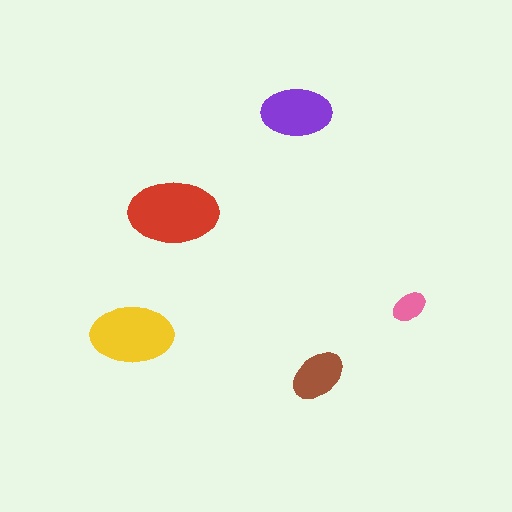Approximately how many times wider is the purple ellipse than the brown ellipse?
About 1.5 times wider.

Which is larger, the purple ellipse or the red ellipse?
The red one.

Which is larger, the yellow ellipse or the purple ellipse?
The yellow one.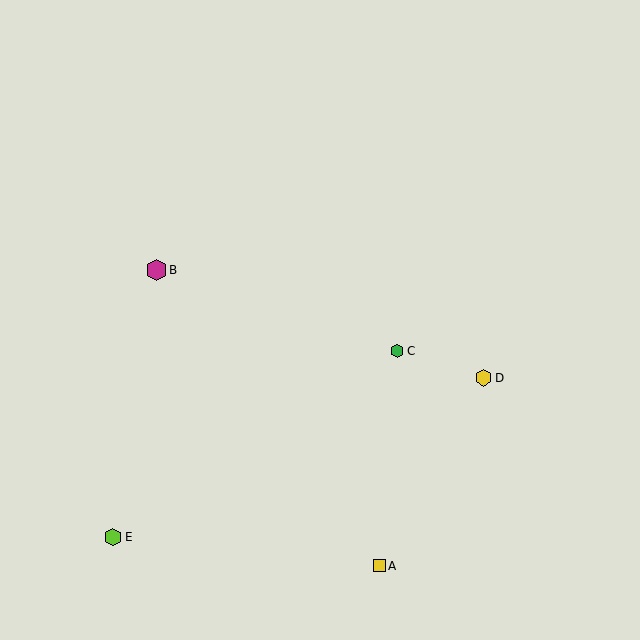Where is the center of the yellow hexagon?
The center of the yellow hexagon is at (484, 378).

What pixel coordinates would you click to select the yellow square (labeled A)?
Click at (379, 566) to select the yellow square A.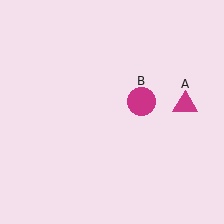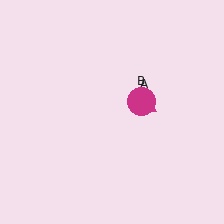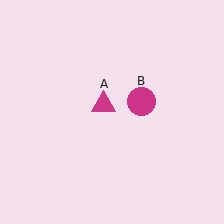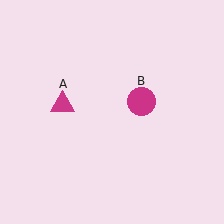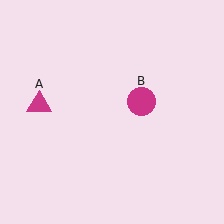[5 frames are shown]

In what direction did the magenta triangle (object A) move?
The magenta triangle (object A) moved left.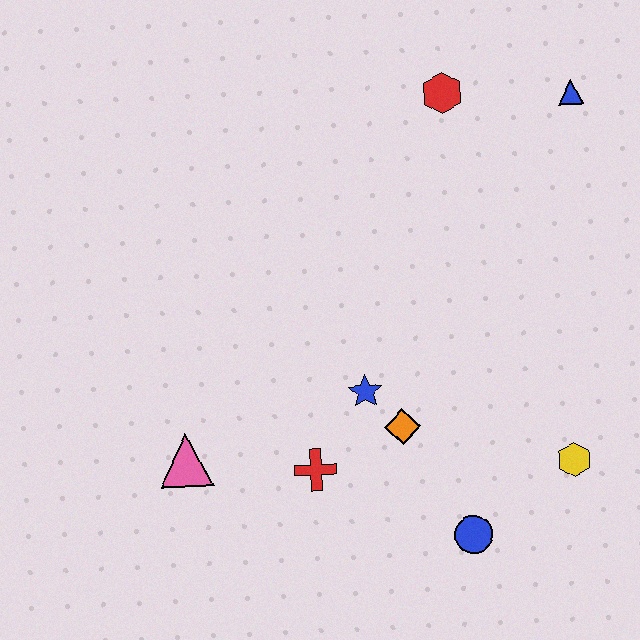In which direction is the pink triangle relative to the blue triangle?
The pink triangle is to the left of the blue triangle.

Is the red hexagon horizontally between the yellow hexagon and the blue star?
Yes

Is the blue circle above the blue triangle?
No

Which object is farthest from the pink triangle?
The blue triangle is farthest from the pink triangle.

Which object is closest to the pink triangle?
The red cross is closest to the pink triangle.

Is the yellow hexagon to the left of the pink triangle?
No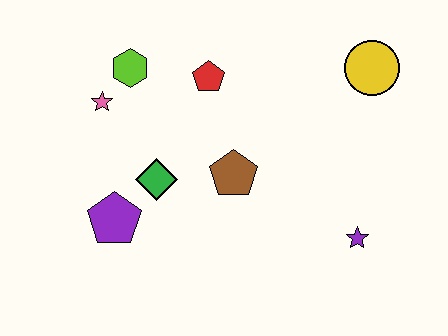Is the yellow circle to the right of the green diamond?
Yes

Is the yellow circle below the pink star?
No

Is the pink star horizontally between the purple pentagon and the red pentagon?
No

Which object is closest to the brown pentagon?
The green diamond is closest to the brown pentagon.